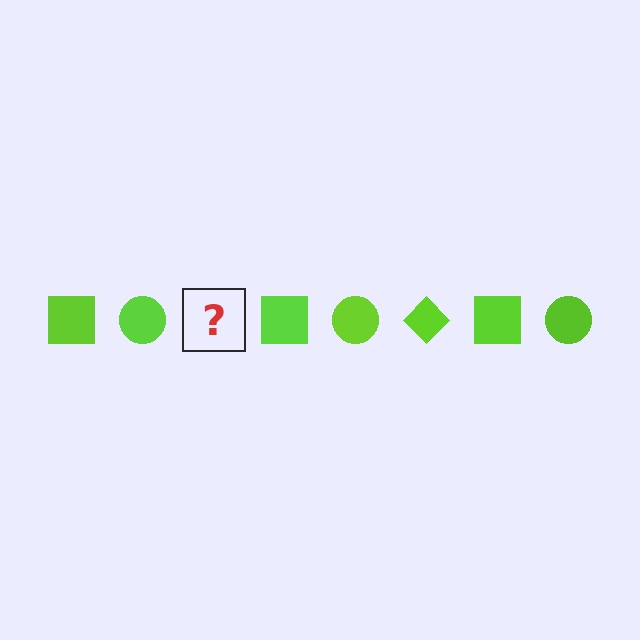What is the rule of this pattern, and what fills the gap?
The rule is that the pattern cycles through square, circle, diamond shapes in lime. The gap should be filled with a lime diamond.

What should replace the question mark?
The question mark should be replaced with a lime diamond.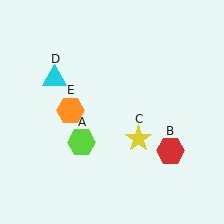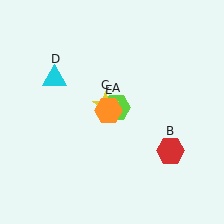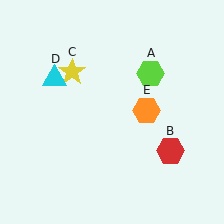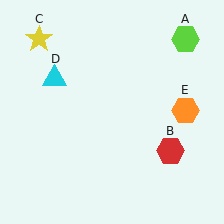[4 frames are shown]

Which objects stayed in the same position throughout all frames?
Red hexagon (object B) and cyan triangle (object D) remained stationary.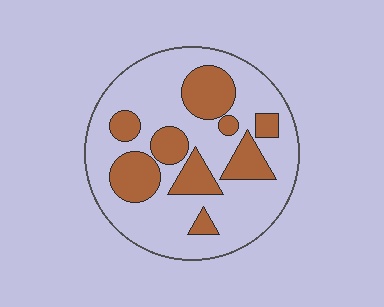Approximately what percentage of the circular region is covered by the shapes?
Approximately 30%.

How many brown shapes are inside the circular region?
9.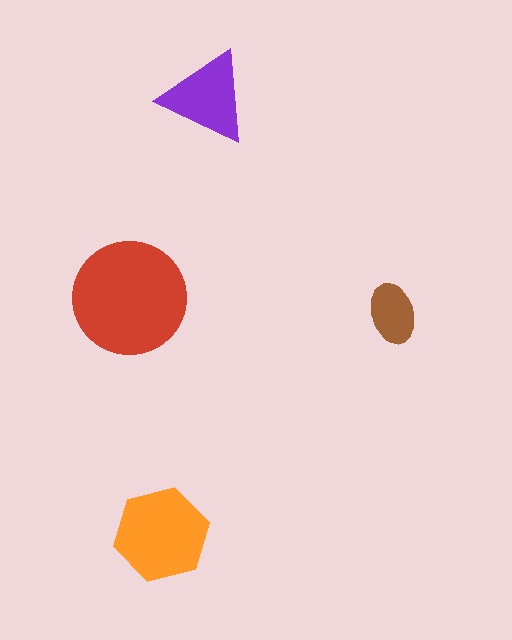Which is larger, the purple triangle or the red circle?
The red circle.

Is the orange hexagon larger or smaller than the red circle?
Smaller.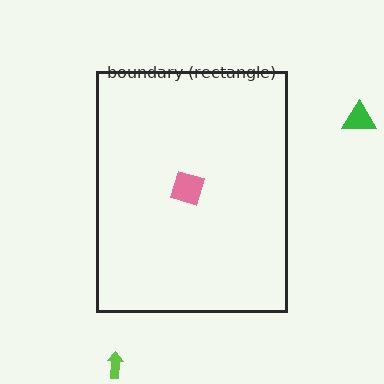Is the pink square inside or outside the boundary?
Inside.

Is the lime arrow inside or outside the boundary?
Outside.